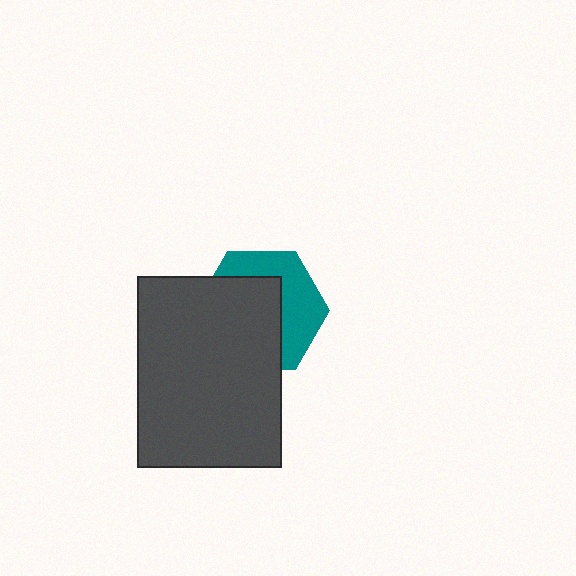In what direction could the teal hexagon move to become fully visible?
The teal hexagon could move toward the upper-right. That would shift it out from behind the dark gray rectangle entirely.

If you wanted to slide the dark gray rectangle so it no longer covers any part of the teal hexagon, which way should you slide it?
Slide it toward the lower-left — that is the most direct way to separate the two shapes.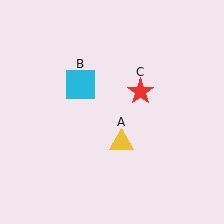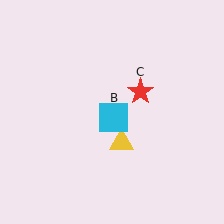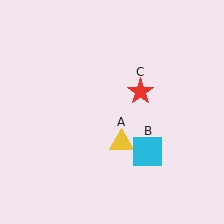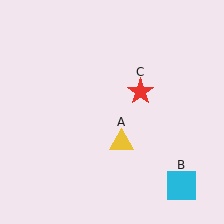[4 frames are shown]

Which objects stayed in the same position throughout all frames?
Yellow triangle (object A) and red star (object C) remained stationary.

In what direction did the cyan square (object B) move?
The cyan square (object B) moved down and to the right.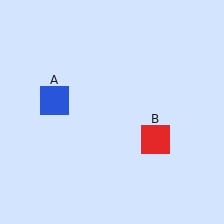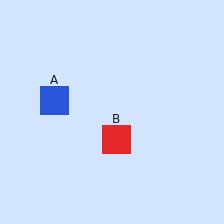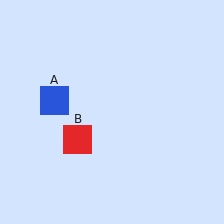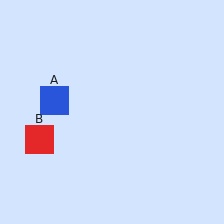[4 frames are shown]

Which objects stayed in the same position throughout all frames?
Blue square (object A) remained stationary.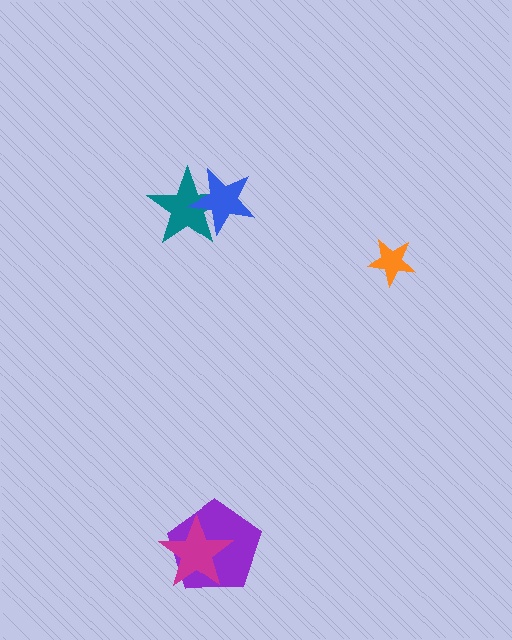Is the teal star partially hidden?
Yes, it is partially covered by another shape.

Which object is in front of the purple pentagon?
The magenta star is in front of the purple pentagon.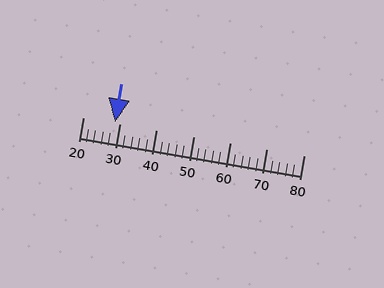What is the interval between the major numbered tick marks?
The major tick marks are spaced 10 units apart.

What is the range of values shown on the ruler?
The ruler shows values from 20 to 80.